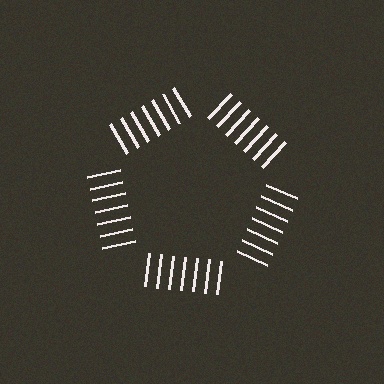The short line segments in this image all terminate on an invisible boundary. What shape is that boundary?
An illusory pentagon — the line segments terminate on its edges but no continuous stroke is drawn.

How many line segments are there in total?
35 — 7 along each of the 5 edges.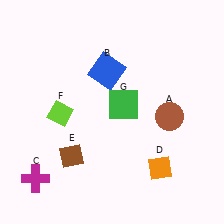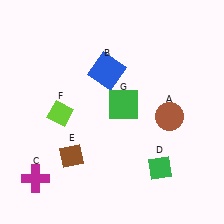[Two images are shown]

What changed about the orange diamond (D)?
In Image 1, D is orange. In Image 2, it changed to green.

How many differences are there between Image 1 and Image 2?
There is 1 difference between the two images.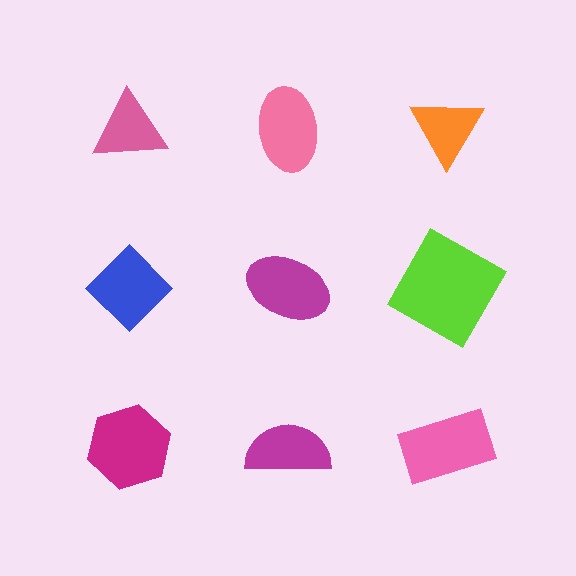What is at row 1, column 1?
A pink triangle.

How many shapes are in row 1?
3 shapes.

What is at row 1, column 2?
A pink ellipse.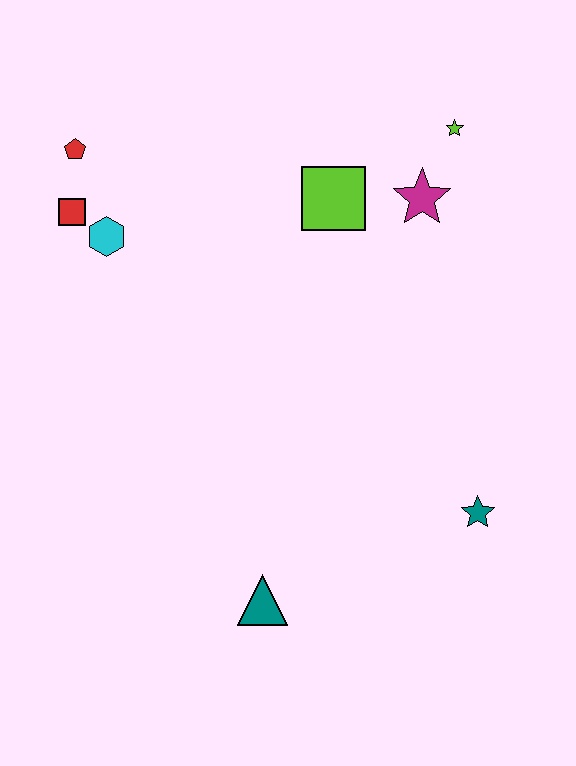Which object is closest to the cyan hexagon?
The red square is closest to the cyan hexagon.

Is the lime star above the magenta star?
Yes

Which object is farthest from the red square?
The teal star is farthest from the red square.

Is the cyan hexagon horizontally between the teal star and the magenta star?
No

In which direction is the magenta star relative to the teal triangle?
The magenta star is above the teal triangle.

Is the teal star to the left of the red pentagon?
No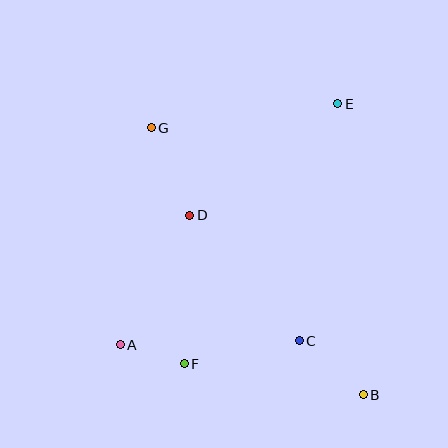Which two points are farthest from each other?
Points B and G are farthest from each other.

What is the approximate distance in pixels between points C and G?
The distance between C and G is approximately 259 pixels.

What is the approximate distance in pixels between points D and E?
The distance between D and E is approximately 185 pixels.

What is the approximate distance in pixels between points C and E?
The distance between C and E is approximately 240 pixels.